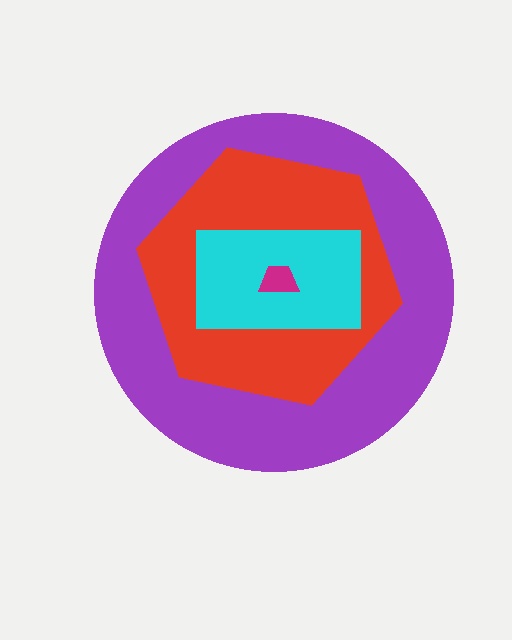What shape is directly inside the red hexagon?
The cyan rectangle.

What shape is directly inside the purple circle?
The red hexagon.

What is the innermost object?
The magenta trapezoid.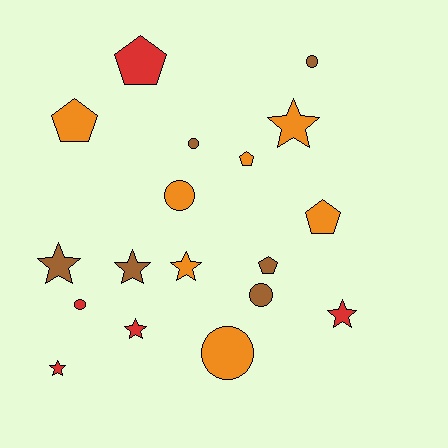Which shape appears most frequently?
Star, with 7 objects.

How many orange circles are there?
There are 2 orange circles.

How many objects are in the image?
There are 18 objects.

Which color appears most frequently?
Orange, with 7 objects.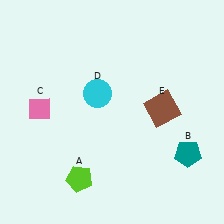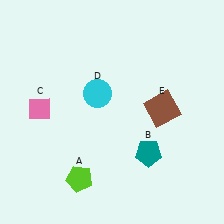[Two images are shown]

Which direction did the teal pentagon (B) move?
The teal pentagon (B) moved left.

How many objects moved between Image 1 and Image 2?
1 object moved between the two images.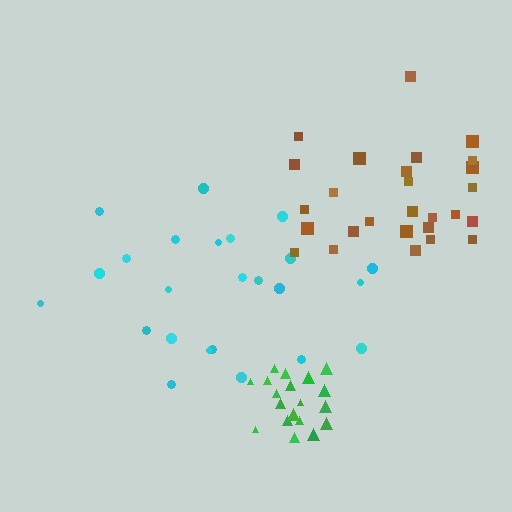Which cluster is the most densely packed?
Green.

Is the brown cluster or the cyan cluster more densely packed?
Brown.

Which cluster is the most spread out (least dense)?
Cyan.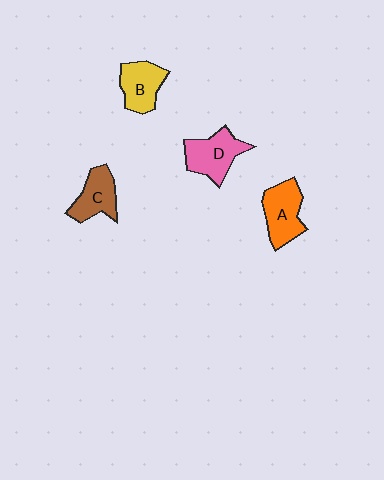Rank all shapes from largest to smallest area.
From largest to smallest: D (pink), A (orange), B (yellow), C (brown).